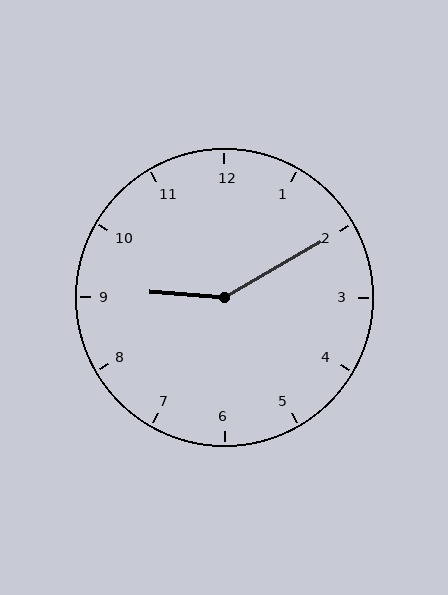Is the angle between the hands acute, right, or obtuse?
It is obtuse.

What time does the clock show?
9:10.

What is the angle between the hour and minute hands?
Approximately 145 degrees.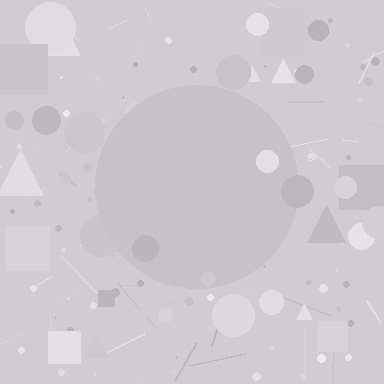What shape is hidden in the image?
A circle is hidden in the image.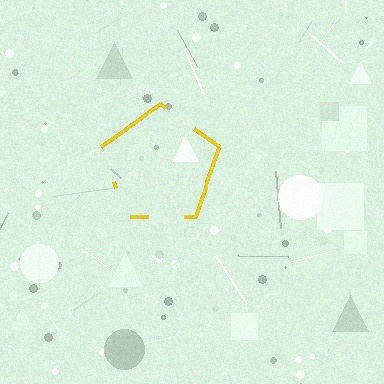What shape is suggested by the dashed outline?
The dashed outline suggests a pentagon.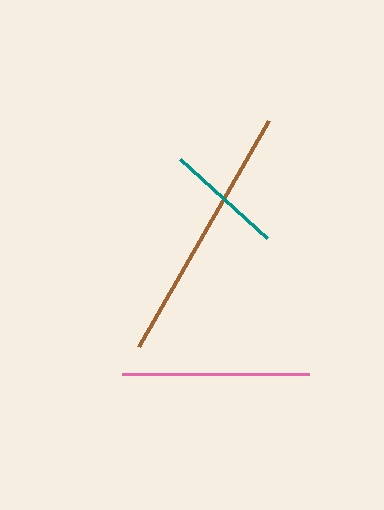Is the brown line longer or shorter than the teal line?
The brown line is longer than the teal line.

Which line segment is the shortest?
The teal line is the shortest at approximately 117 pixels.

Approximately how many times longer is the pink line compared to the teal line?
The pink line is approximately 1.6 times the length of the teal line.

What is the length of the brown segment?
The brown segment is approximately 261 pixels long.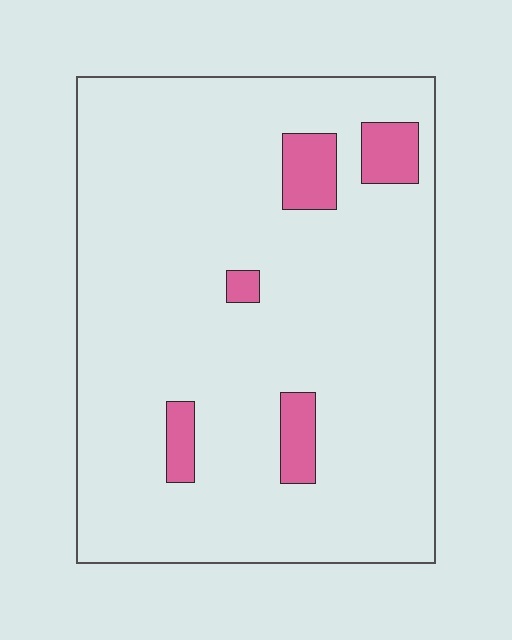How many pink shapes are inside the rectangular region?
5.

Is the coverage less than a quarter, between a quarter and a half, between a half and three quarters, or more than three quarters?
Less than a quarter.